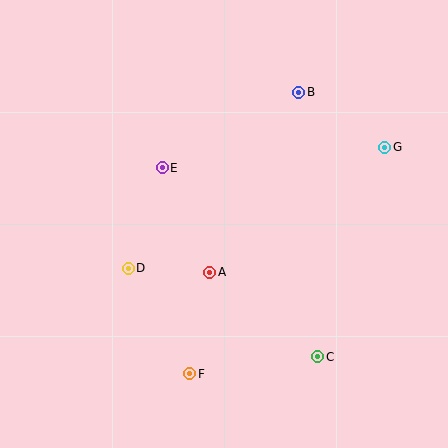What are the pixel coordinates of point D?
Point D is at (128, 268).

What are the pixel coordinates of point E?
Point E is at (162, 168).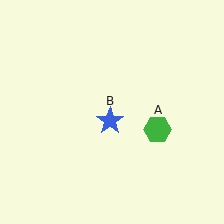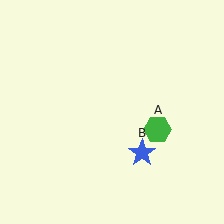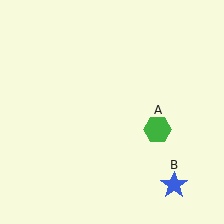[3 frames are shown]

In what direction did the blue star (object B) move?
The blue star (object B) moved down and to the right.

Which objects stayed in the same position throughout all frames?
Green hexagon (object A) remained stationary.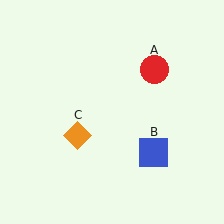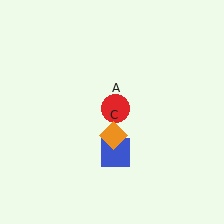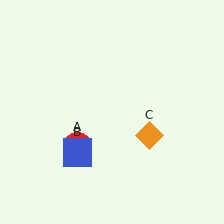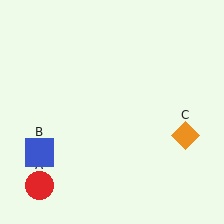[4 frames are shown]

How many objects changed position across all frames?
3 objects changed position: red circle (object A), blue square (object B), orange diamond (object C).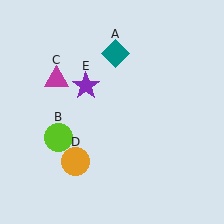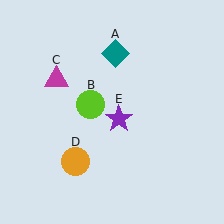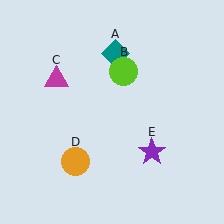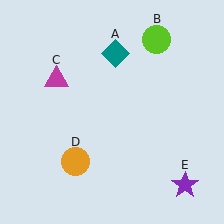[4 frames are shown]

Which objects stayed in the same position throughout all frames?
Teal diamond (object A) and magenta triangle (object C) and orange circle (object D) remained stationary.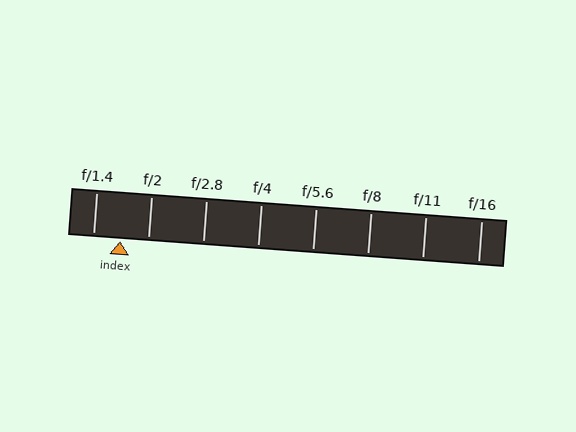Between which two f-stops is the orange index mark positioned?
The index mark is between f/1.4 and f/2.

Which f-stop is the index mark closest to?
The index mark is closest to f/1.4.